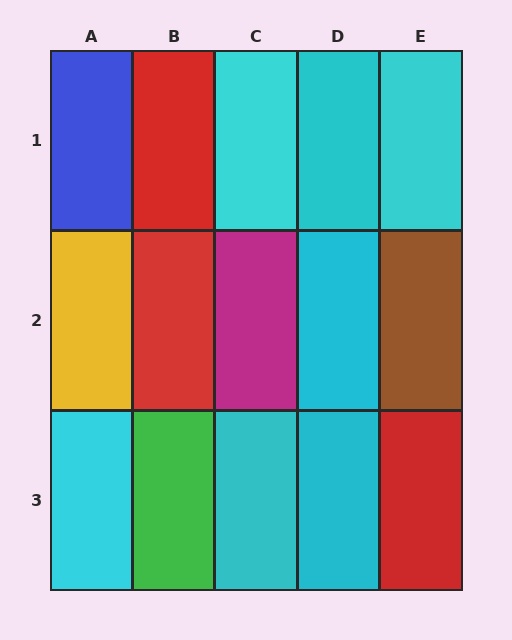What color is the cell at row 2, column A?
Yellow.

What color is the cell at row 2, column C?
Magenta.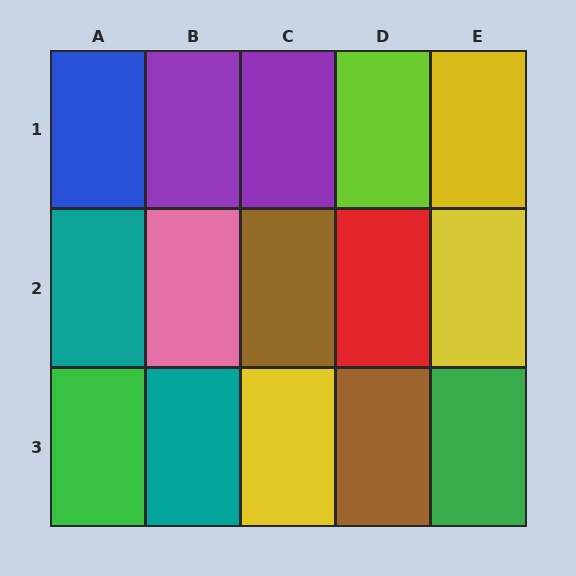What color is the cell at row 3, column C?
Yellow.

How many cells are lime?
1 cell is lime.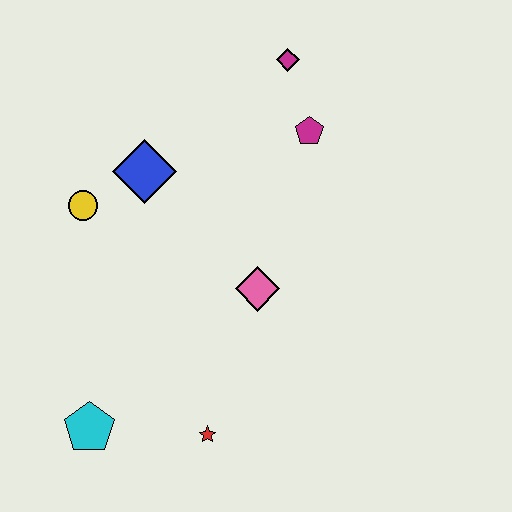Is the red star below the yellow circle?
Yes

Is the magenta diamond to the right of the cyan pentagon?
Yes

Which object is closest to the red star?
The cyan pentagon is closest to the red star.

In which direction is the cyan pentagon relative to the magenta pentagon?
The cyan pentagon is below the magenta pentagon.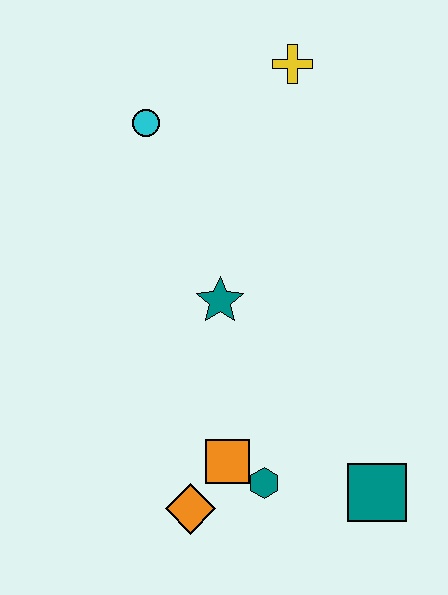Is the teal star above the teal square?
Yes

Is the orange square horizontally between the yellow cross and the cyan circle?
Yes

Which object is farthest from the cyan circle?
The teal square is farthest from the cyan circle.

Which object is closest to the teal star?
The orange square is closest to the teal star.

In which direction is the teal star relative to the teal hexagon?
The teal star is above the teal hexagon.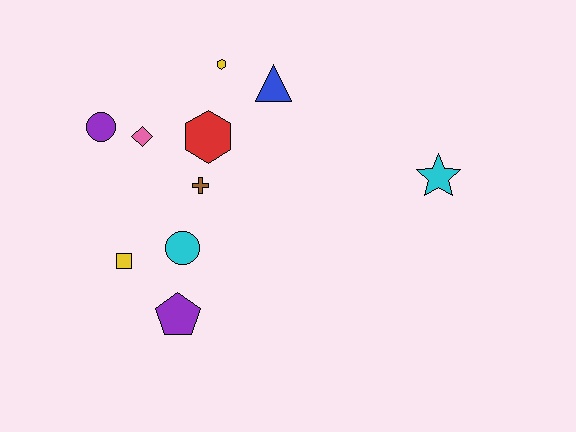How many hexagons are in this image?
There are 2 hexagons.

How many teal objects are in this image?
There are no teal objects.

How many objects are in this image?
There are 10 objects.